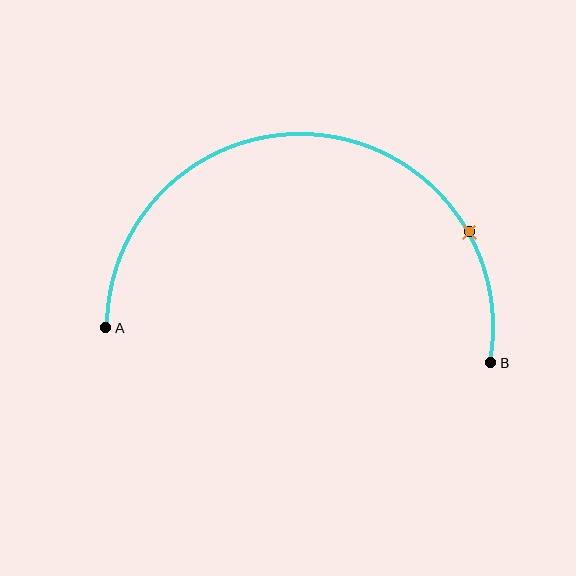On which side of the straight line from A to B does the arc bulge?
The arc bulges above the straight line connecting A and B.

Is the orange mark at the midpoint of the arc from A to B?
No. The orange mark lies on the arc but is closer to endpoint B. The arc midpoint would be at the point on the curve equidistant along the arc from both A and B.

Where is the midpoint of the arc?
The arc midpoint is the point on the curve farthest from the straight line joining A and B. It sits above that line.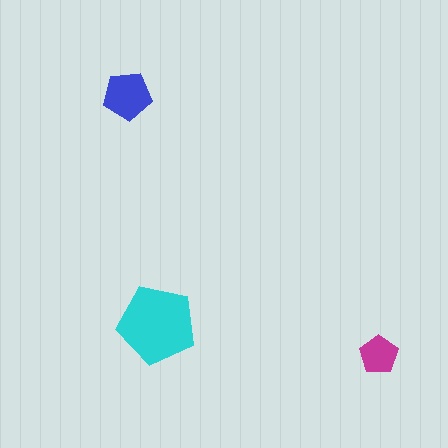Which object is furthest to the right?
The magenta pentagon is rightmost.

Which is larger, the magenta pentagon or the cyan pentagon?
The cyan one.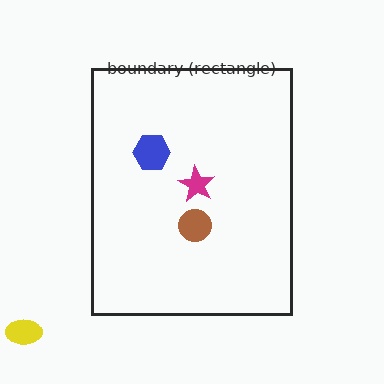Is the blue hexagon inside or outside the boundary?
Inside.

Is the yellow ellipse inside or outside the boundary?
Outside.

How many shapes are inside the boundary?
3 inside, 1 outside.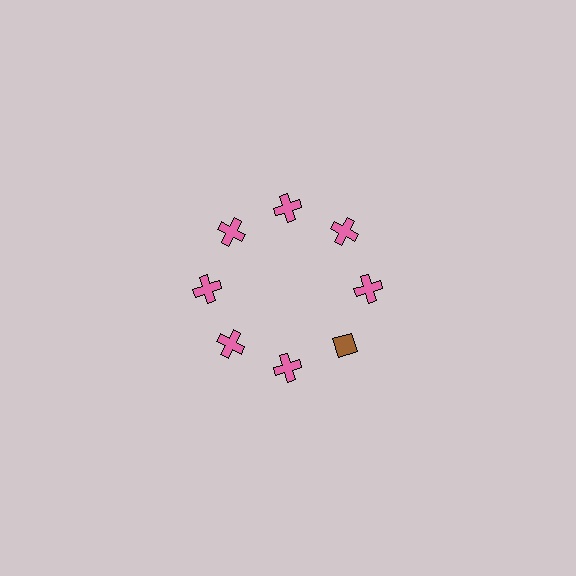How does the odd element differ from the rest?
It differs in both color (brown instead of pink) and shape (diamond instead of cross).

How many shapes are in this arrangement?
There are 8 shapes arranged in a ring pattern.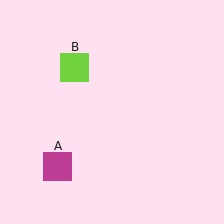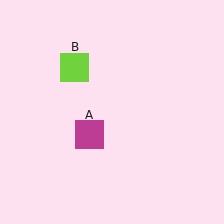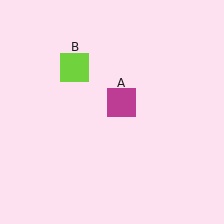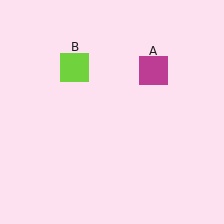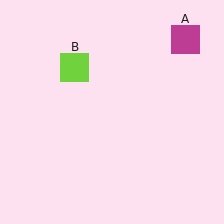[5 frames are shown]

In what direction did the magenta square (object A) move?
The magenta square (object A) moved up and to the right.